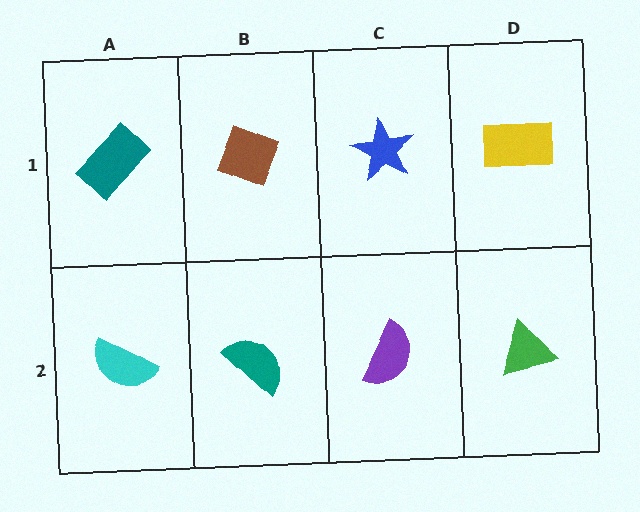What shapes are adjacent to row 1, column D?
A green triangle (row 2, column D), a blue star (row 1, column C).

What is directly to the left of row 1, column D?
A blue star.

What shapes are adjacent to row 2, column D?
A yellow rectangle (row 1, column D), a purple semicircle (row 2, column C).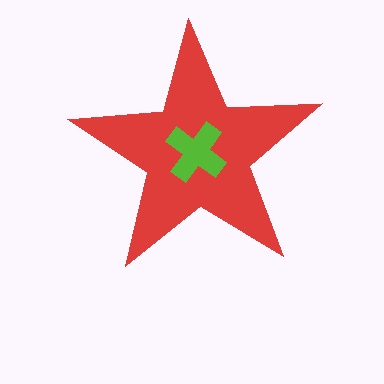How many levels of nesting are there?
2.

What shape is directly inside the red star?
The lime cross.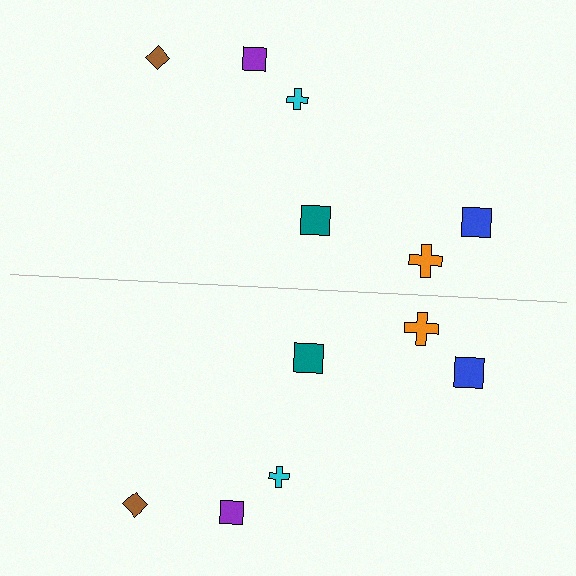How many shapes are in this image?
There are 12 shapes in this image.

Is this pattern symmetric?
Yes, this pattern has bilateral (reflection) symmetry.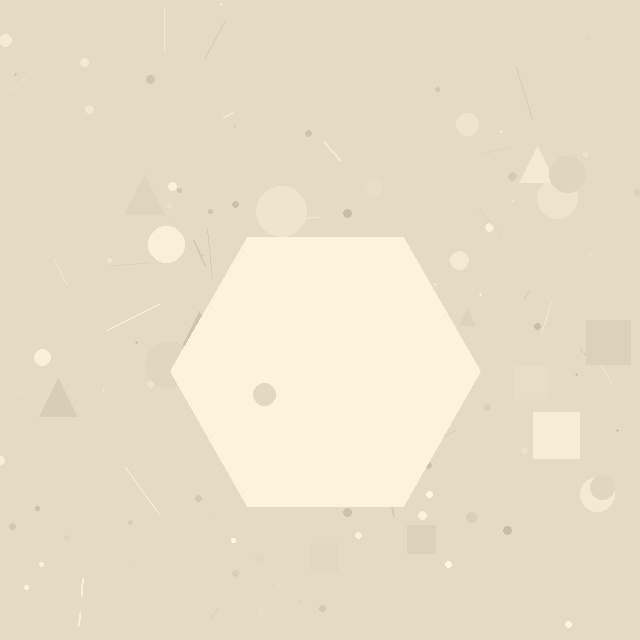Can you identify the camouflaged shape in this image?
The camouflaged shape is a hexagon.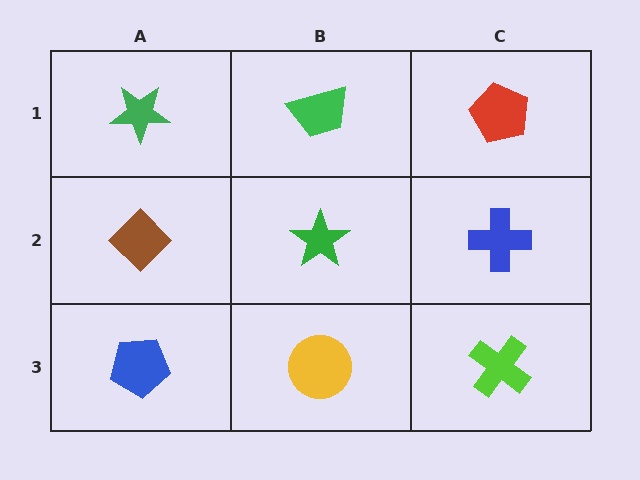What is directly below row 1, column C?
A blue cross.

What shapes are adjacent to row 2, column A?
A green star (row 1, column A), a blue pentagon (row 3, column A), a green star (row 2, column B).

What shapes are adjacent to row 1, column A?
A brown diamond (row 2, column A), a green trapezoid (row 1, column B).